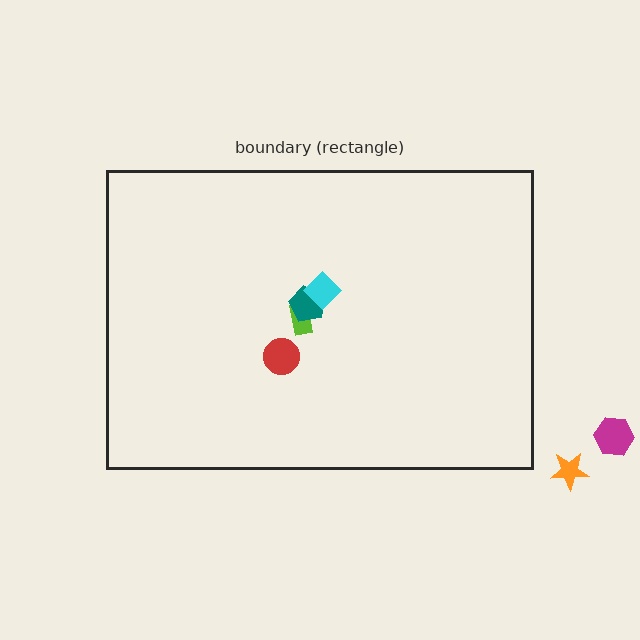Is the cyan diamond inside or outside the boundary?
Inside.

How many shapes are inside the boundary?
4 inside, 2 outside.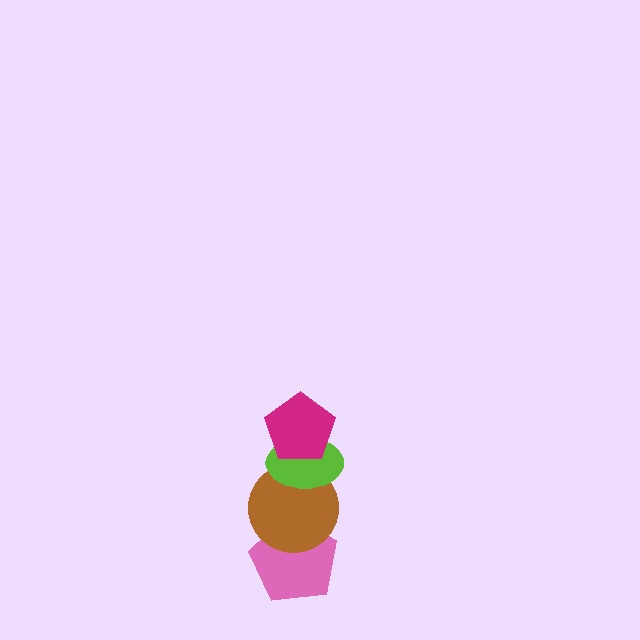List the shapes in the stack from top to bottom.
From top to bottom: the magenta pentagon, the lime ellipse, the brown circle, the pink pentagon.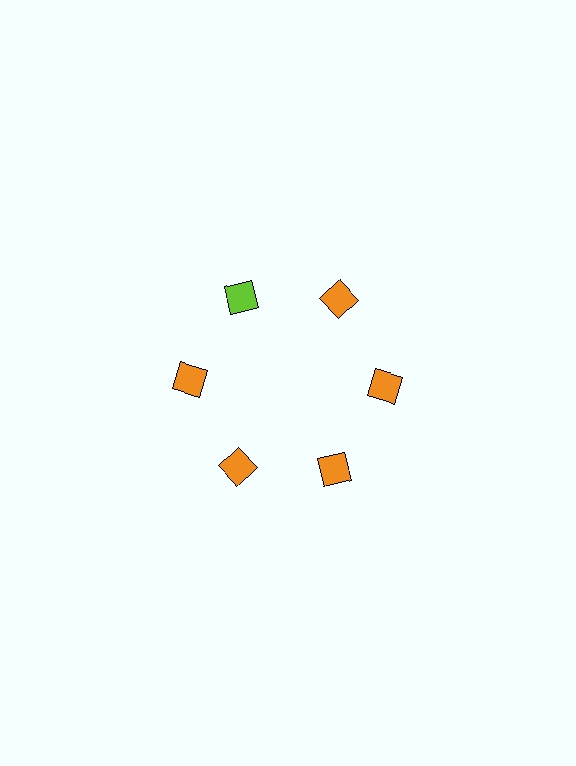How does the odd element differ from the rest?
It has a different color: lime instead of orange.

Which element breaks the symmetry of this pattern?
The lime diamond at roughly the 11 o'clock position breaks the symmetry. All other shapes are orange diamonds.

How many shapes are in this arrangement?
There are 6 shapes arranged in a ring pattern.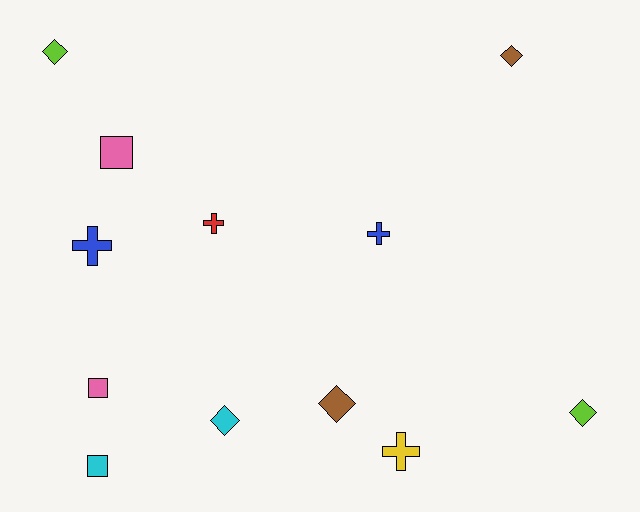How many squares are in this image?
There are 3 squares.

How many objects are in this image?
There are 12 objects.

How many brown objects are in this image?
There are 2 brown objects.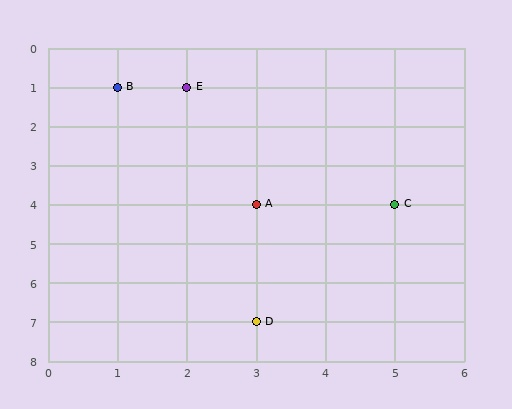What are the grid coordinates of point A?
Point A is at grid coordinates (3, 4).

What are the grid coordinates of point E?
Point E is at grid coordinates (2, 1).